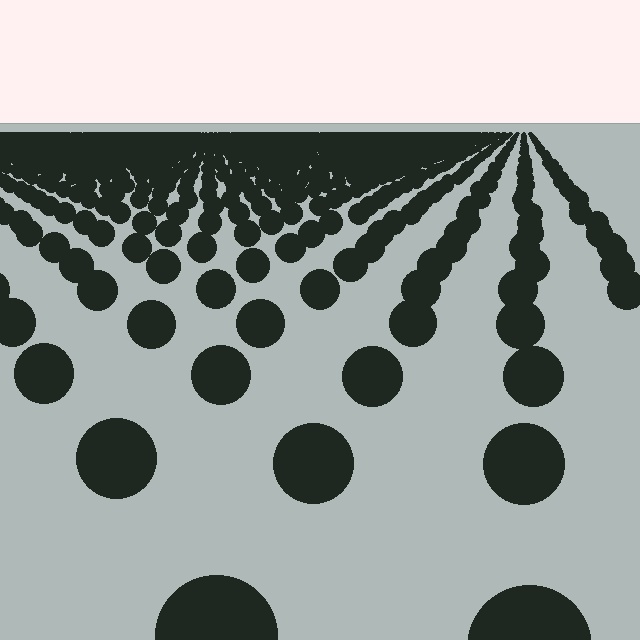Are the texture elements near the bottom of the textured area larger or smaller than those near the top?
Larger. Near the bottom, elements are closer to the viewer and appear at a bigger on-screen size.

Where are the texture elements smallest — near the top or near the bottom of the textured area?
Near the top.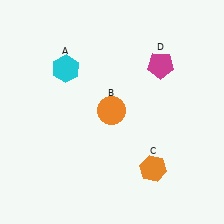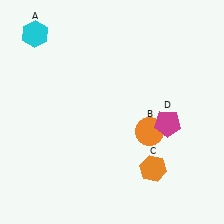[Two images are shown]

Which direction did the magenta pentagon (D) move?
The magenta pentagon (D) moved down.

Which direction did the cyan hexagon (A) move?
The cyan hexagon (A) moved up.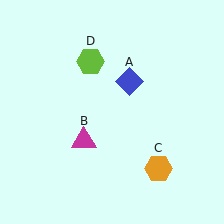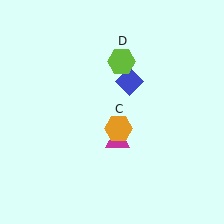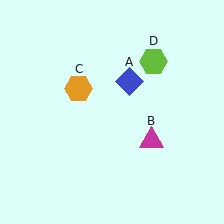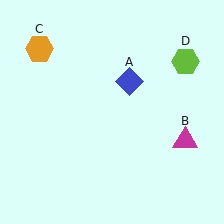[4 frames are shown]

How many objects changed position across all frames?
3 objects changed position: magenta triangle (object B), orange hexagon (object C), lime hexagon (object D).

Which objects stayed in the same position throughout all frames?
Blue diamond (object A) remained stationary.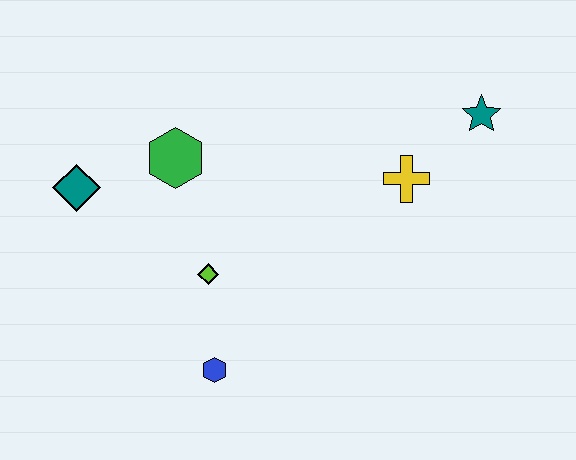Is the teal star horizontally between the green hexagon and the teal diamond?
No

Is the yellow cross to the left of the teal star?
Yes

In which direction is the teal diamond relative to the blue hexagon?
The teal diamond is above the blue hexagon.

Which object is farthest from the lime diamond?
The teal star is farthest from the lime diamond.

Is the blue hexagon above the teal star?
No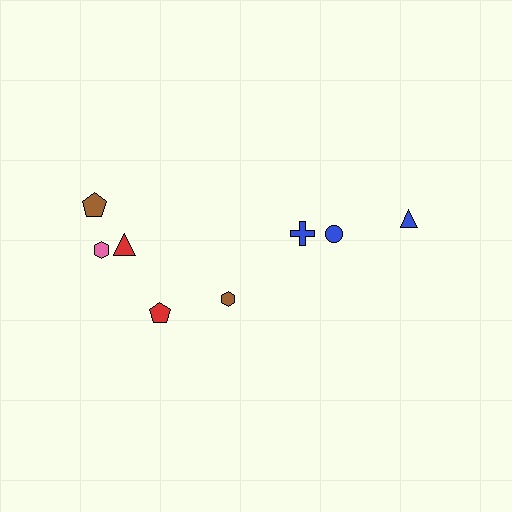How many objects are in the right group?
There are 3 objects.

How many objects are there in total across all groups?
There are 8 objects.